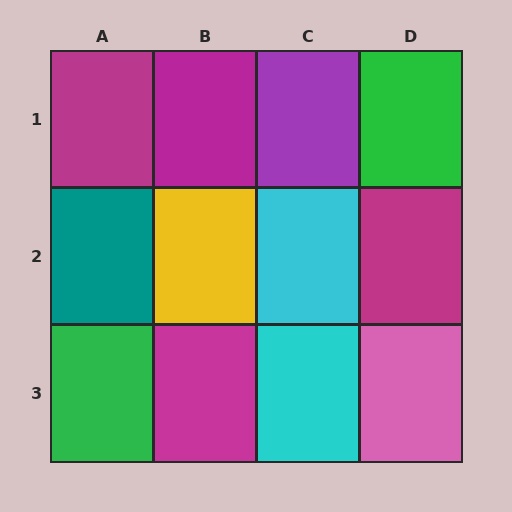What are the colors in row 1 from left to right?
Magenta, magenta, purple, green.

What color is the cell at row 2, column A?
Teal.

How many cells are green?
2 cells are green.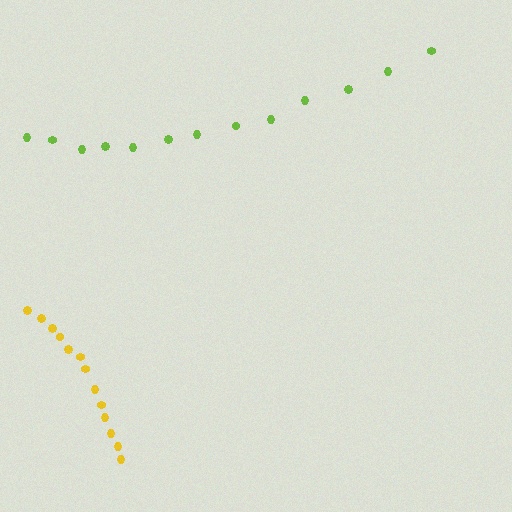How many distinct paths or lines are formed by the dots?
There are 2 distinct paths.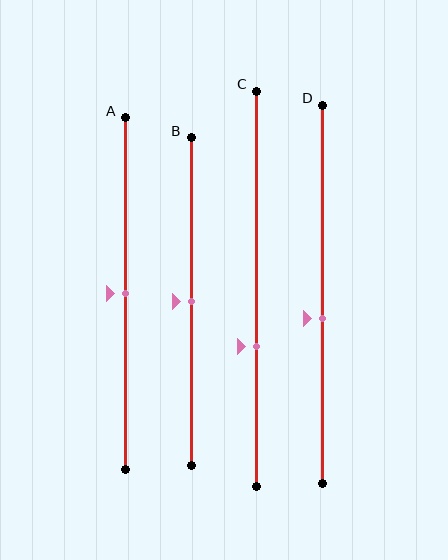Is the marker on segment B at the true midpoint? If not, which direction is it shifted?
Yes, the marker on segment B is at the true midpoint.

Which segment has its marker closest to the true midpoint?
Segment A has its marker closest to the true midpoint.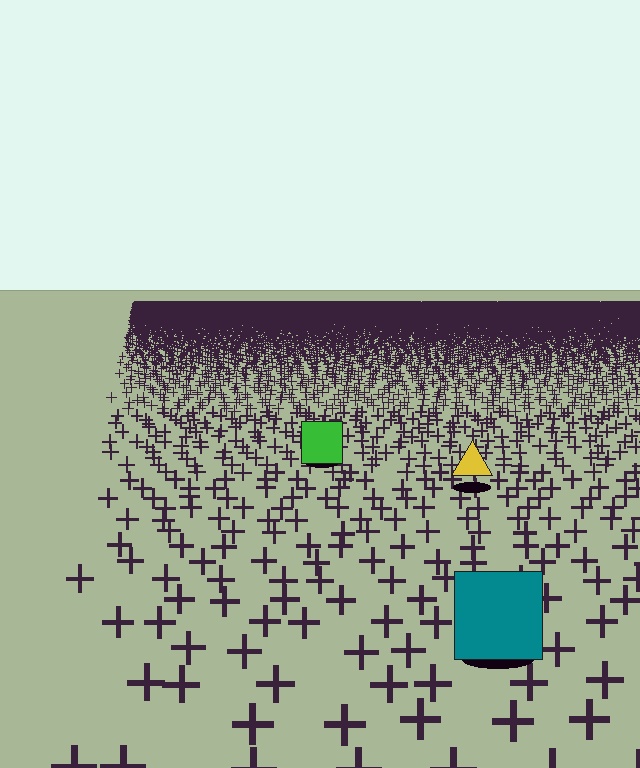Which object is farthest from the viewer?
The green square is farthest from the viewer. It appears smaller and the ground texture around it is denser.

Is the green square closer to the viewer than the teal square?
No. The teal square is closer — you can tell from the texture gradient: the ground texture is coarser near it.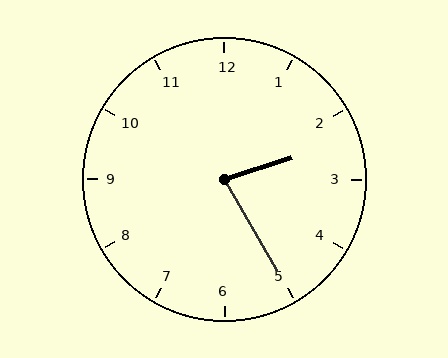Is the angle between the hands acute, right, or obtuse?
It is acute.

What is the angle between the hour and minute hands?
Approximately 78 degrees.